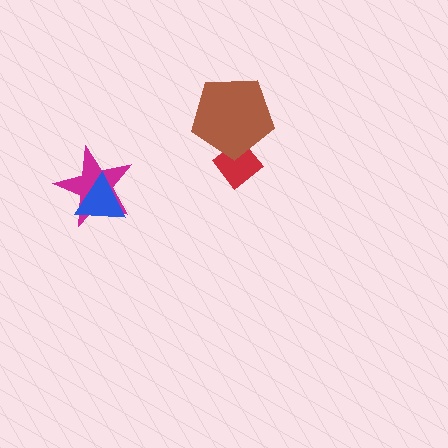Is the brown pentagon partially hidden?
No, no other shape covers it.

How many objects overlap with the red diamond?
1 object overlaps with the red diamond.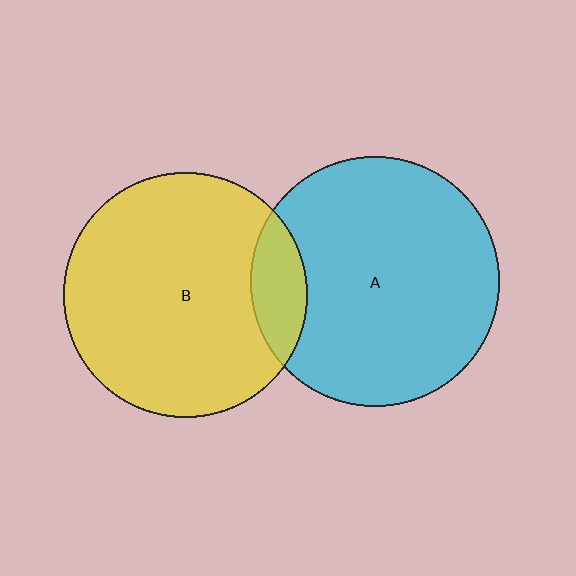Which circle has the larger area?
Circle A (cyan).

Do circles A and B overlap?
Yes.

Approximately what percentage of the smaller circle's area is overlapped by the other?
Approximately 15%.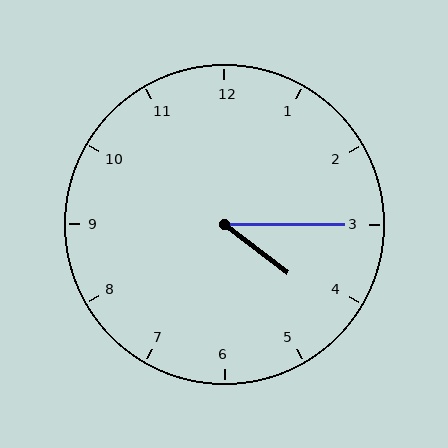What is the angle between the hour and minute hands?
Approximately 38 degrees.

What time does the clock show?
4:15.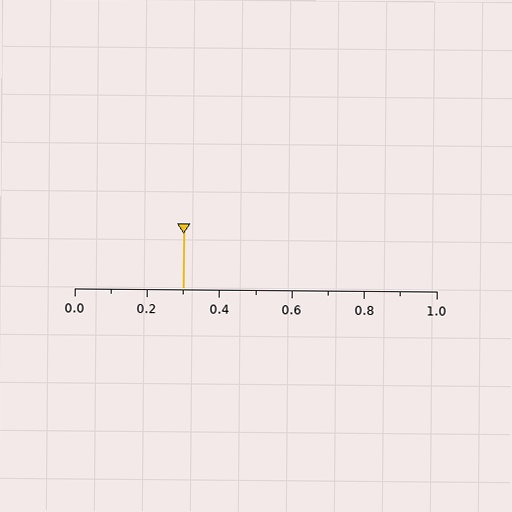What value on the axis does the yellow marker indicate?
The marker indicates approximately 0.3.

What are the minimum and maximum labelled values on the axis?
The axis runs from 0.0 to 1.0.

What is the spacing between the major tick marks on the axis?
The major ticks are spaced 0.2 apart.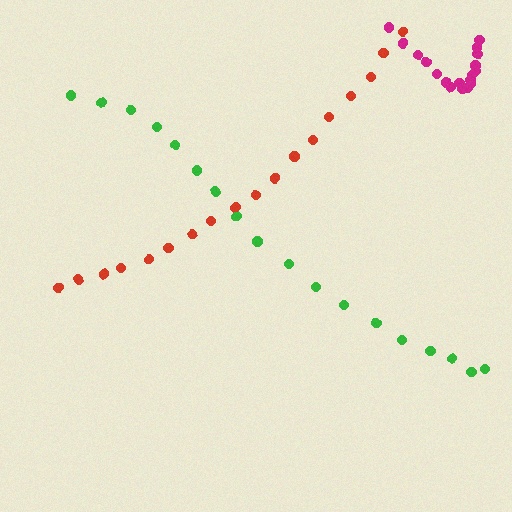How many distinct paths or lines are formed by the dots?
There are 3 distinct paths.